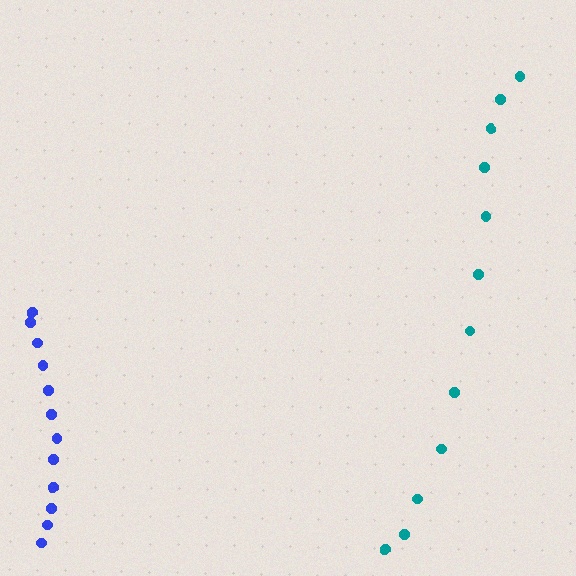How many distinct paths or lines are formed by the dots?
There are 2 distinct paths.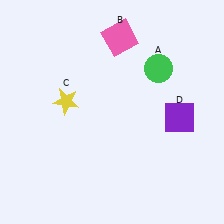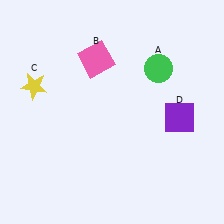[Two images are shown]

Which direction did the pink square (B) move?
The pink square (B) moved left.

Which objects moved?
The objects that moved are: the pink square (B), the yellow star (C).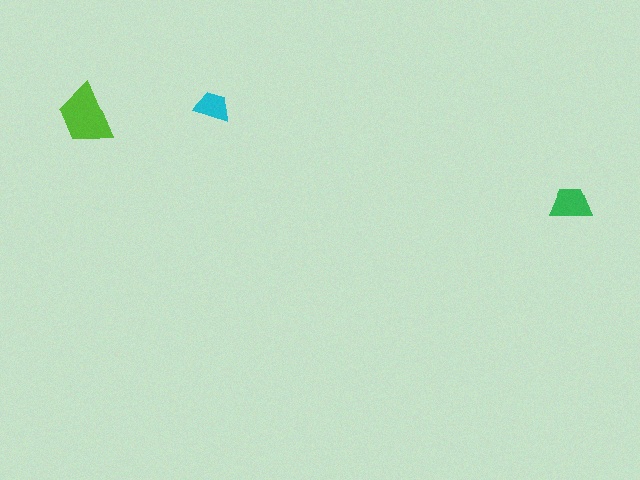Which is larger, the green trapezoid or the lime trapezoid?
The lime one.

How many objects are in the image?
There are 3 objects in the image.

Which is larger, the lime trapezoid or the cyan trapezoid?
The lime one.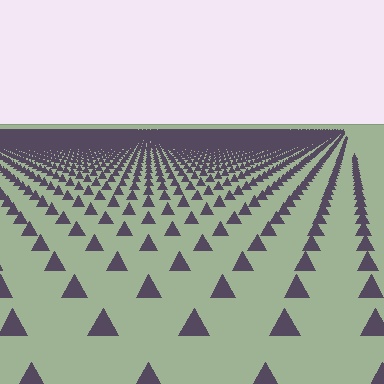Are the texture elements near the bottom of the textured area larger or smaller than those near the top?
Larger. Near the bottom, elements are closer to the viewer and appear at a bigger on-screen size.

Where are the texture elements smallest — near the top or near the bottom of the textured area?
Near the top.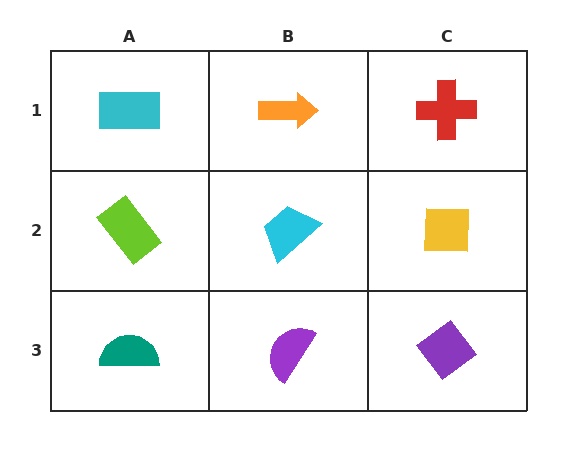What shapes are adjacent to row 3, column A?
A lime rectangle (row 2, column A), a purple semicircle (row 3, column B).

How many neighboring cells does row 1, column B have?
3.